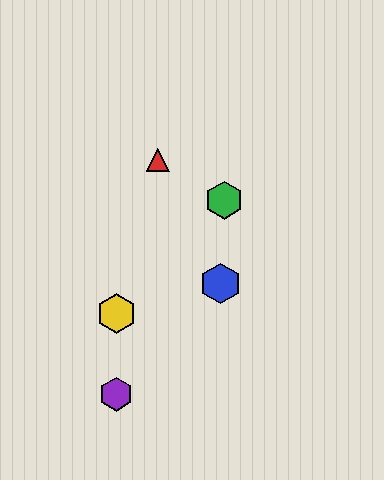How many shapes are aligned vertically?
2 shapes (the yellow hexagon, the purple hexagon) are aligned vertically.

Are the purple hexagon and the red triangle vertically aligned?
No, the purple hexagon is at x≈116 and the red triangle is at x≈158.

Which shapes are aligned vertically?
The yellow hexagon, the purple hexagon are aligned vertically.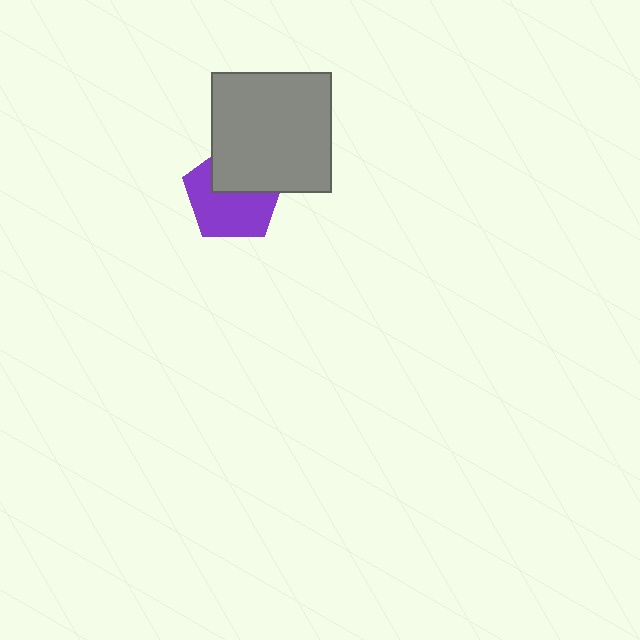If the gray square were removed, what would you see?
You would see the complete purple pentagon.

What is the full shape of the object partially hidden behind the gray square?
The partially hidden object is a purple pentagon.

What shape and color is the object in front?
The object in front is a gray square.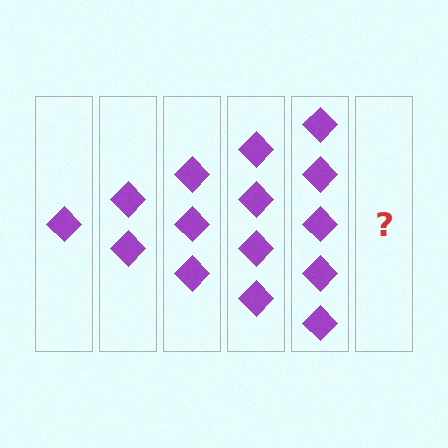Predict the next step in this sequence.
The next step is 6 diamonds.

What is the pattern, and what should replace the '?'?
The pattern is that each step adds one more diamond. The '?' should be 6 diamonds.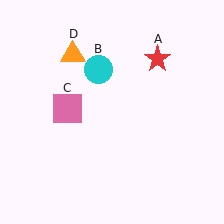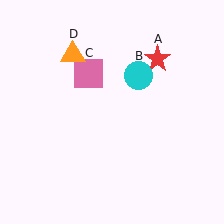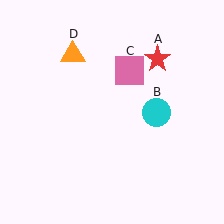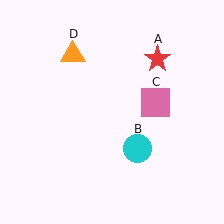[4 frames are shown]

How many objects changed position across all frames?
2 objects changed position: cyan circle (object B), pink square (object C).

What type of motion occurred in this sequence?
The cyan circle (object B), pink square (object C) rotated clockwise around the center of the scene.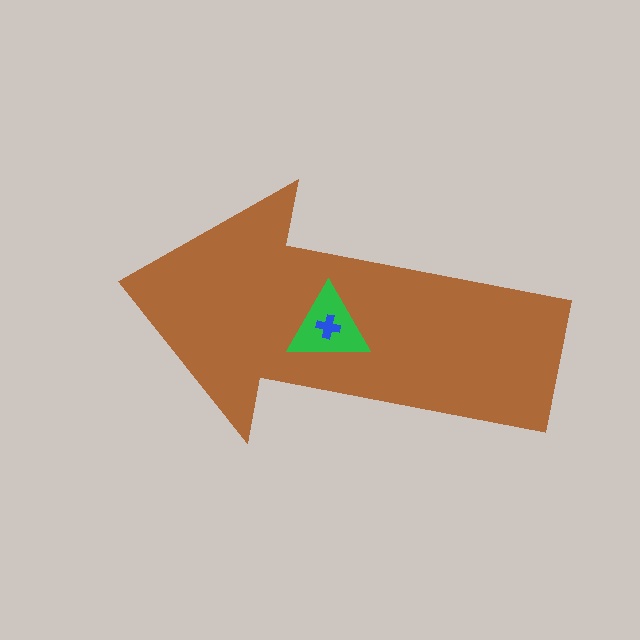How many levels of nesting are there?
3.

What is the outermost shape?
The brown arrow.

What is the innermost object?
The blue cross.